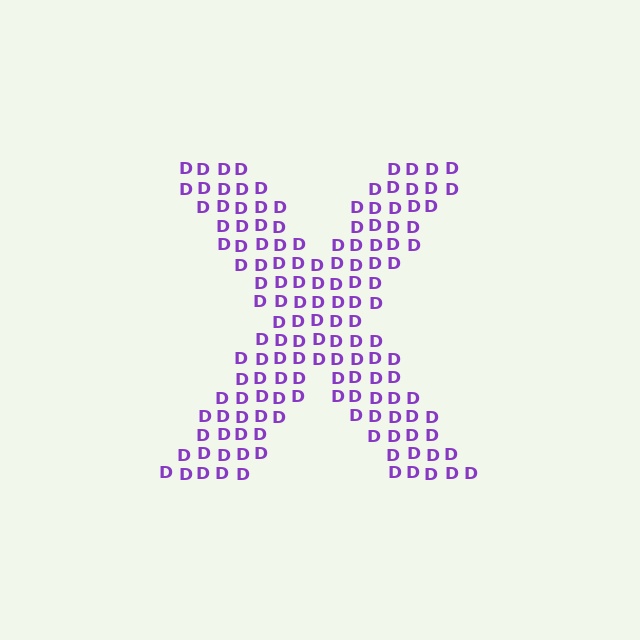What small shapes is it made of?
It is made of small letter D's.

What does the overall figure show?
The overall figure shows the letter X.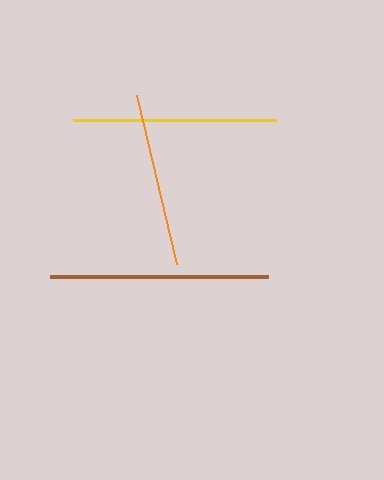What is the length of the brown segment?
The brown segment is approximately 218 pixels long.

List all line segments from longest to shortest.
From longest to shortest: brown, yellow, orange.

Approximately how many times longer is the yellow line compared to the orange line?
The yellow line is approximately 1.2 times the length of the orange line.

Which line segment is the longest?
The brown line is the longest at approximately 218 pixels.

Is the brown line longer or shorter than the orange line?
The brown line is longer than the orange line.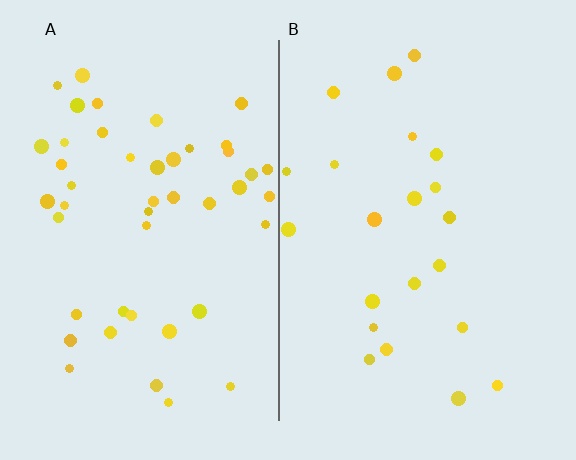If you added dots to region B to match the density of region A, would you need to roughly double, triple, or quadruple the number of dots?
Approximately double.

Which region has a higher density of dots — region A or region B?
A (the left).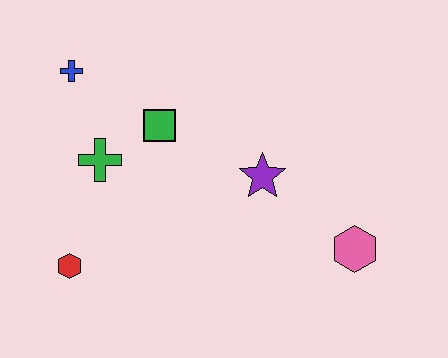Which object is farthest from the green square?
The pink hexagon is farthest from the green square.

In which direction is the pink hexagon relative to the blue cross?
The pink hexagon is to the right of the blue cross.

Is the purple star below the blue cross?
Yes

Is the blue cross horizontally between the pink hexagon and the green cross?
No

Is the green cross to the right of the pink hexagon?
No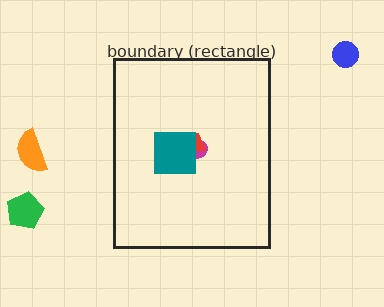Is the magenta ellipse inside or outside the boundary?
Inside.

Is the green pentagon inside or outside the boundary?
Outside.